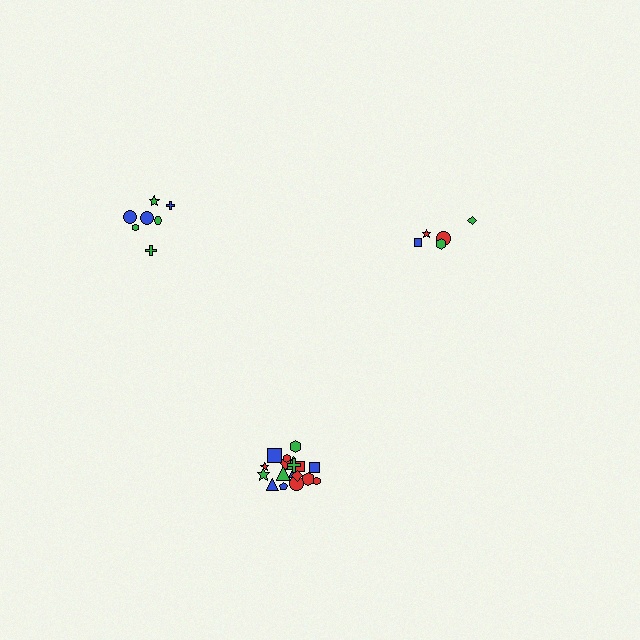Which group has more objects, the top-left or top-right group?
The top-left group.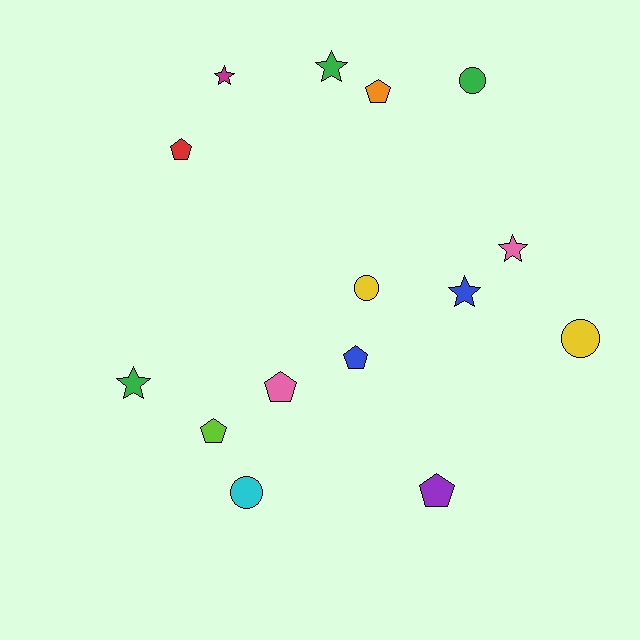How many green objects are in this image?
There are 3 green objects.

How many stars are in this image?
There are 5 stars.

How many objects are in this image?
There are 15 objects.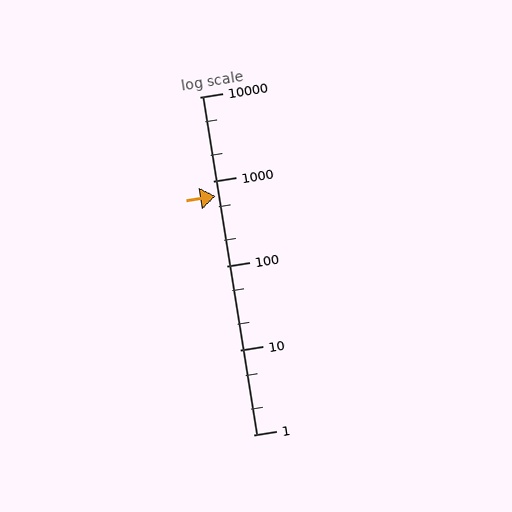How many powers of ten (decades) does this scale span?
The scale spans 4 decades, from 1 to 10000.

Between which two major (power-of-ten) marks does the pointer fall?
The pointer is between 100 and 1000.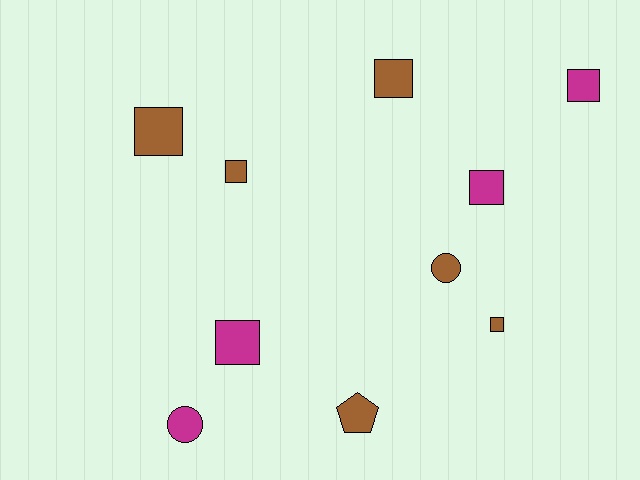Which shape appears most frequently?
Square, with 7 objects.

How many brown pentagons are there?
There is 1 brown pentagon.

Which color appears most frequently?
Brown, with 6 objects.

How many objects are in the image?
There are 10 objects.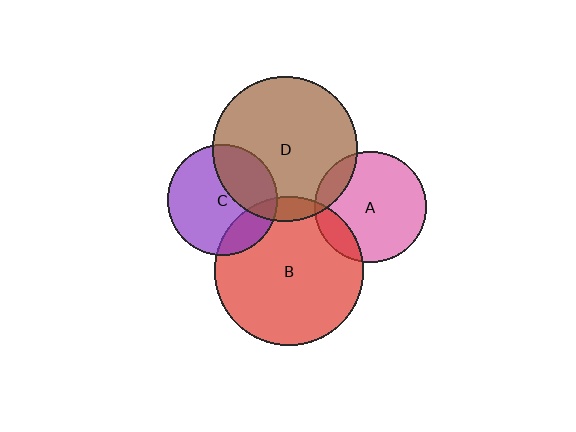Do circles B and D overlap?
Yes.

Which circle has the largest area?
Circle B (red).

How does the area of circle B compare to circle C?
Approximately 1.8 times.